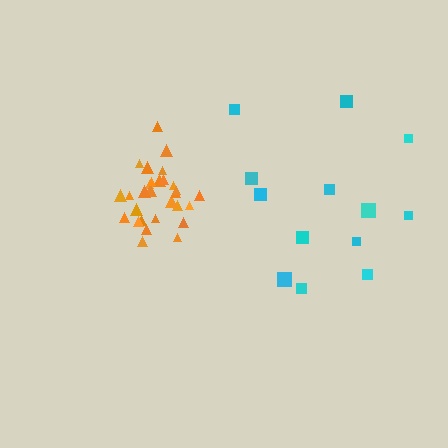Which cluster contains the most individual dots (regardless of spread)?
Orange (29).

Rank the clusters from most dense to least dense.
orange, cyan.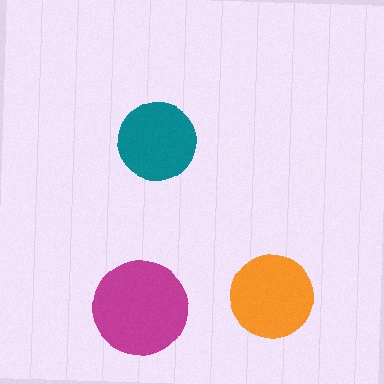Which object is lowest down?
The magenta circle is bottommost.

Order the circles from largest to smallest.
the magenta one, the orange one, the teal one.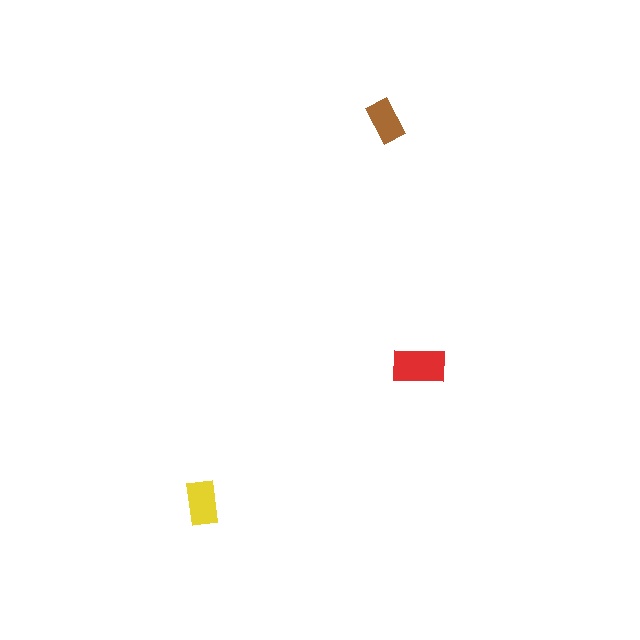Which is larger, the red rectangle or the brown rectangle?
The red one.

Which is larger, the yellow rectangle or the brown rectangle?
The yellow one.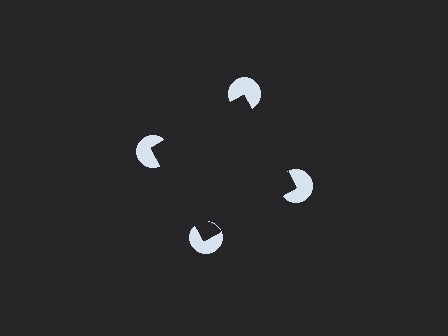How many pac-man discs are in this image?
There are 4 — one at each vertex of the illusory square.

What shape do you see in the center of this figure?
An illusory square — its edges are inferred from the aligned wedge cuts in the pac-man discs, not physically drawn.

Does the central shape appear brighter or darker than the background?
It typically appears slightly darker than the background, even though no actual brightness change is drawn.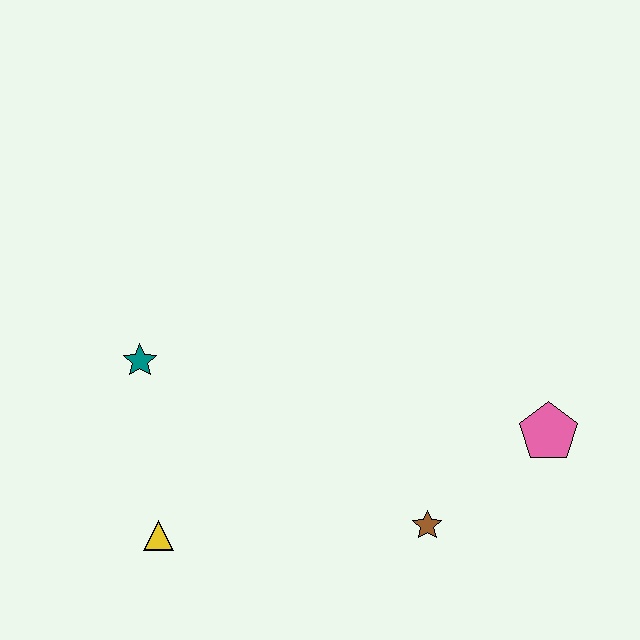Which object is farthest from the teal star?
The pink pentagon is farthest from the teal star.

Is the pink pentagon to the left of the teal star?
No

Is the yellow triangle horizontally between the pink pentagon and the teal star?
Yes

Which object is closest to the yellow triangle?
The teal star is closest to the yellow triangle.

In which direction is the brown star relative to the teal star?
The brown star is to the right of the teal star.